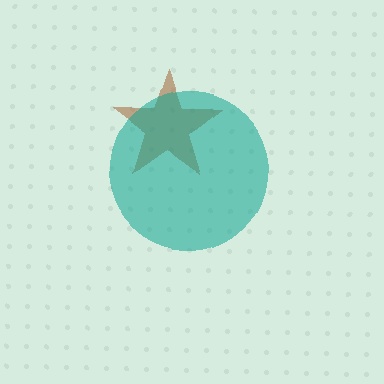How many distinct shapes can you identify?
There are 2 distinct shapes: a brown star, a teal circle.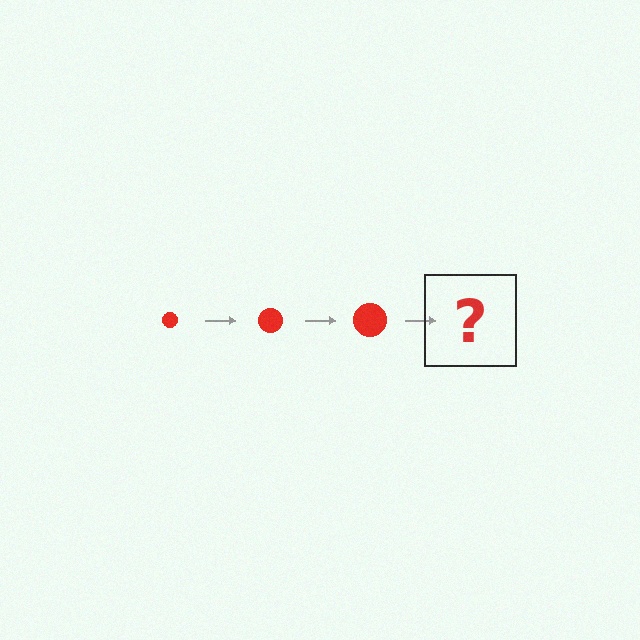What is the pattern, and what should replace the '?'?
The pattern is that the circle gets progressively larger each step. The '?' should be a red circle, larger than the previous one.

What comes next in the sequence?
The next element should be a red circle, larger than the previous one.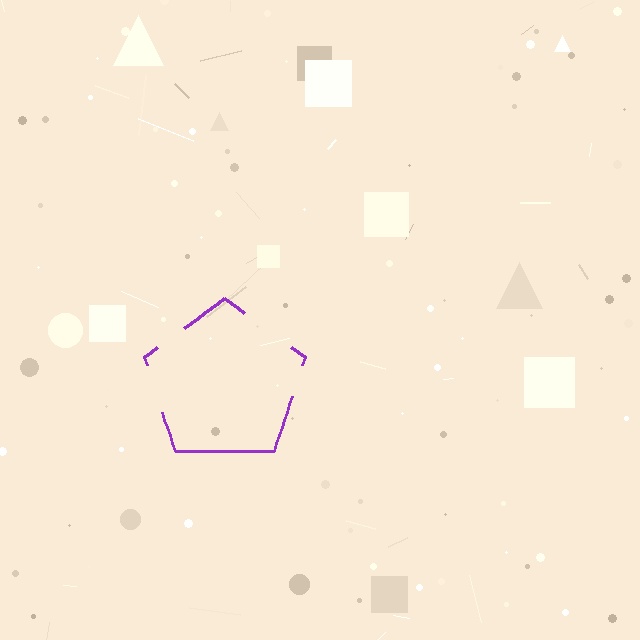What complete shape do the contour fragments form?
The contour fragments form a pentagon.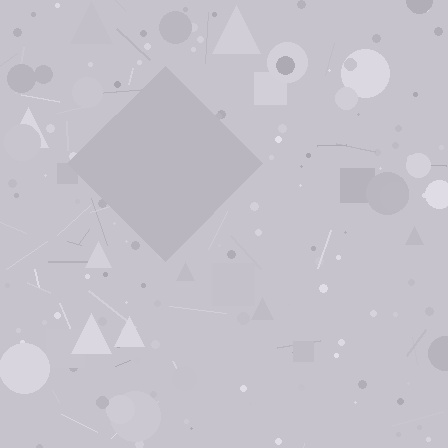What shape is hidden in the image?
A diamond is hidden in the image.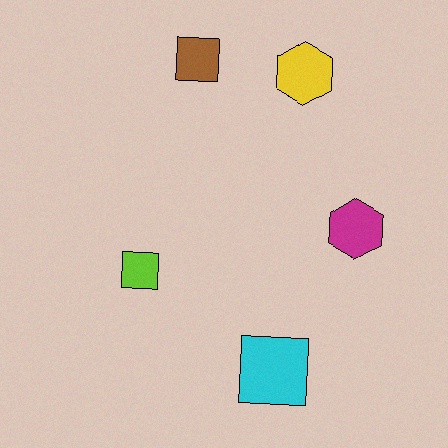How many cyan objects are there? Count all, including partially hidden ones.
There is 1 cyan object.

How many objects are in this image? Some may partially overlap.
There are 5 objects.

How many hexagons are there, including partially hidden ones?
There are 2 hexagons.